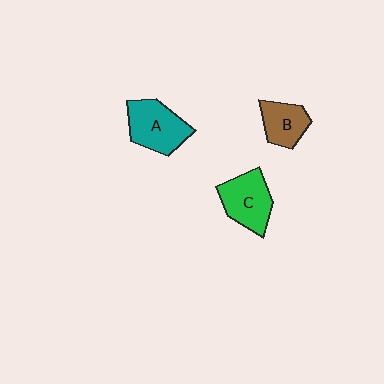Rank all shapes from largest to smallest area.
From largest to smallest: A (teal), C (green), B (brown).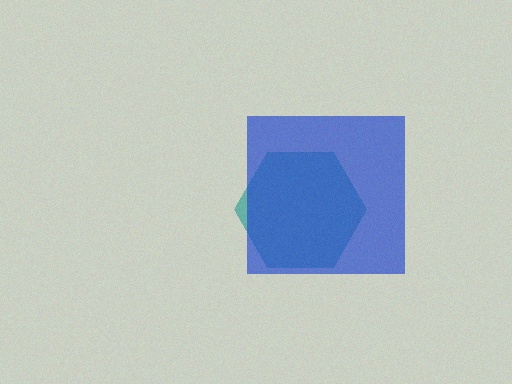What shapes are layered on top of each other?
The layered shapes are: a teal hexagon, a blue square.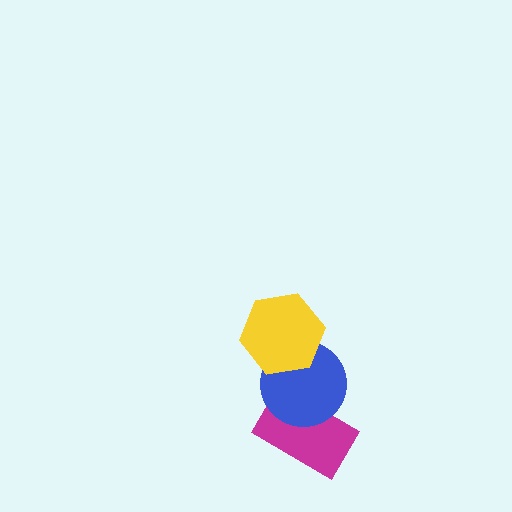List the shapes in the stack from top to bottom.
From top to bottom: the yellow hexagon, the blue circle, the magenta rectangle.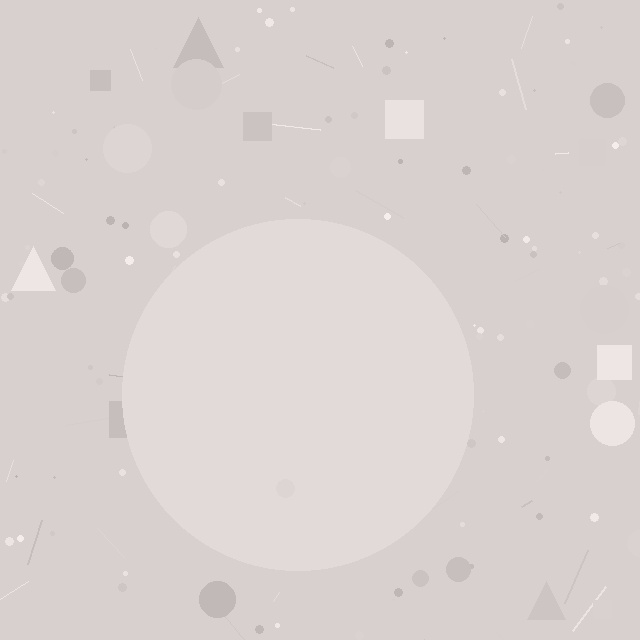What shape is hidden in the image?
A circle is hidden in the image.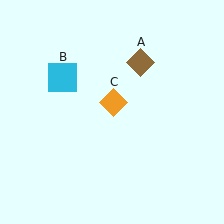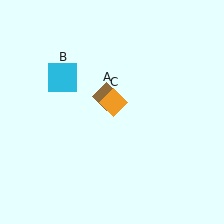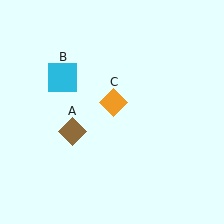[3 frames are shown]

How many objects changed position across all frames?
1 object changed position: brown diamond (object A).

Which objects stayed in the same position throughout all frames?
Cyan square (object B) and orange diamond (object C) remained stationary.